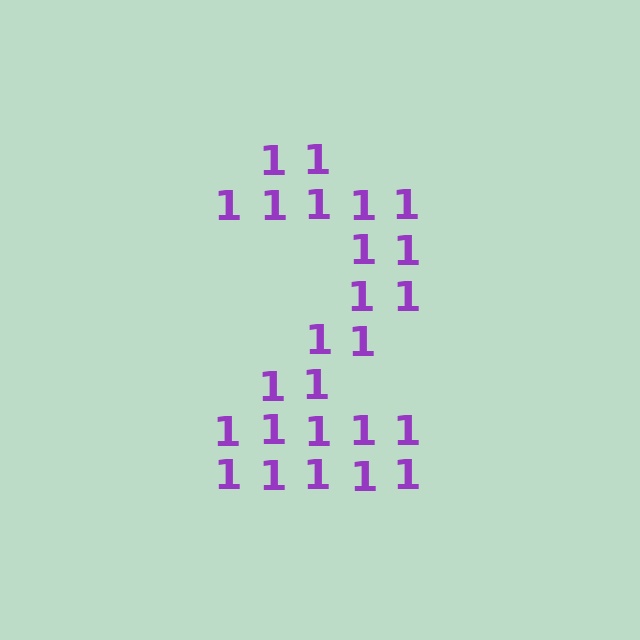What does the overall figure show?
The overall figure shows the digit 2.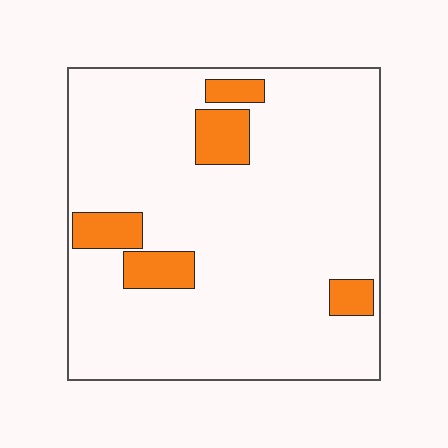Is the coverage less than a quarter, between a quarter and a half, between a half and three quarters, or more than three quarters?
Less than a quarter.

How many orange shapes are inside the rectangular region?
5.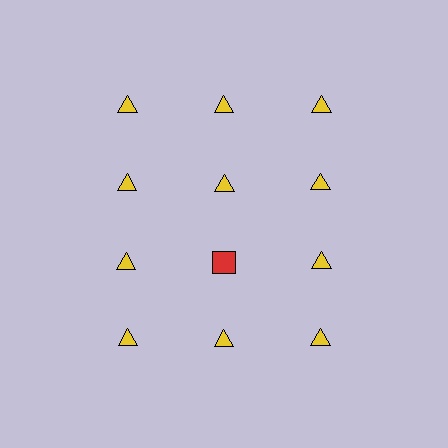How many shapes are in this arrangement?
There are 12 shapes arranged in a grid pattern.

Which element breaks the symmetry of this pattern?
The red square in the third row, second from left column breaks the symmetry. All other shapes are yellow triangles.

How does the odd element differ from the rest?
It differs in both color (red instead of yellow) and shape (square instead of triangle).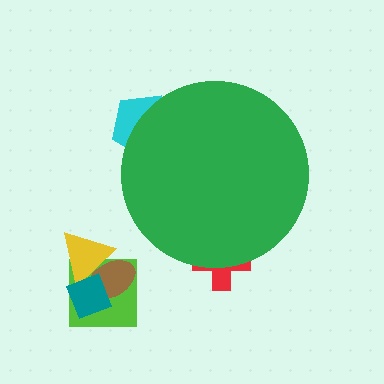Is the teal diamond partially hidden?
No, the teal diamond is fully visible.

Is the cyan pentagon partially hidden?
Yes, the cyan pentagon is partially hidden behind the green circle.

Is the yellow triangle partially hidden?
No, the yellow triangle is fully visible.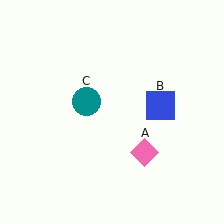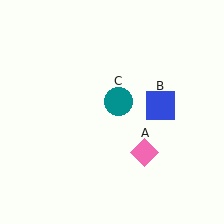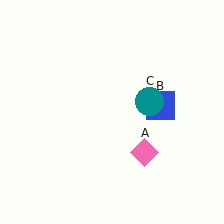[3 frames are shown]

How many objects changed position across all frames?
1 object changed position: teal circle (object C).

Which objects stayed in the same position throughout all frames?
Pink diamond (object A) and blue square (object B) remained stationary.